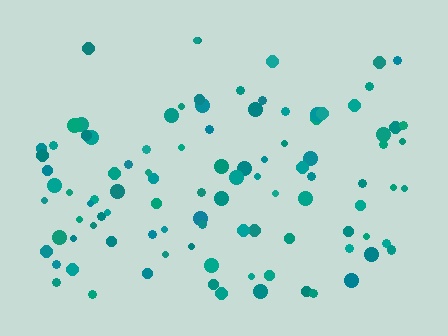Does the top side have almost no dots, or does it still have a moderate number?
Still a moderate number, just noticeably fewer than the bottom.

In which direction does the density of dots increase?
From top to bottom, with the bottom side densest.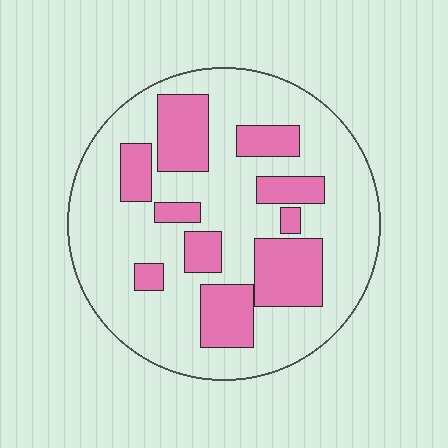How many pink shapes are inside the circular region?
10.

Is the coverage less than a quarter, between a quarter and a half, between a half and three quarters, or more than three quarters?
Between a quarter and a half.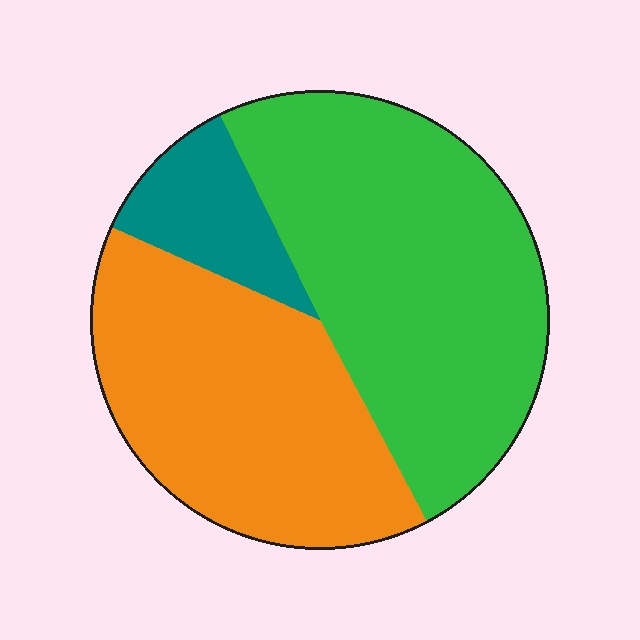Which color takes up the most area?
Green, at roughly 50%.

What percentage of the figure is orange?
Orange covers around 40% of the figure.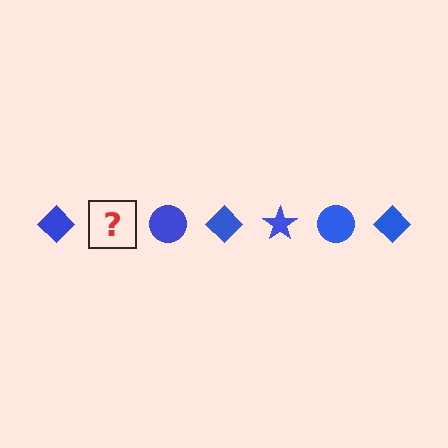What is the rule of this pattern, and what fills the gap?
The rule is that the pattern cycles through diamond, star, circle shapes in blue. The gap should be filled with a blue star.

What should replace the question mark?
The question mark should be replaced with a blue star.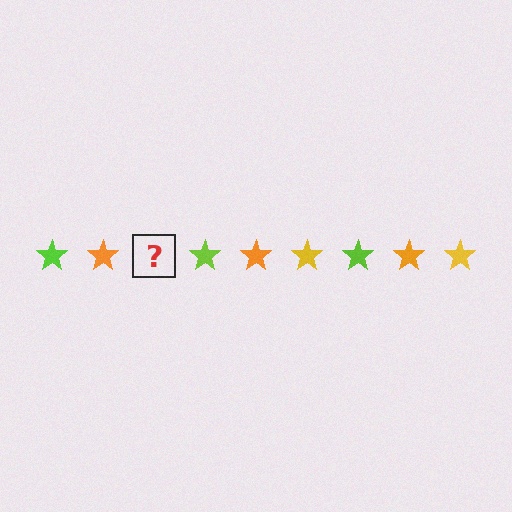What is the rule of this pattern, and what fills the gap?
The rule is that the pattern cycles through lime, orange, yellow stars. The gap should be filled with a yellow star.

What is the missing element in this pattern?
The missing element is a yellow star.